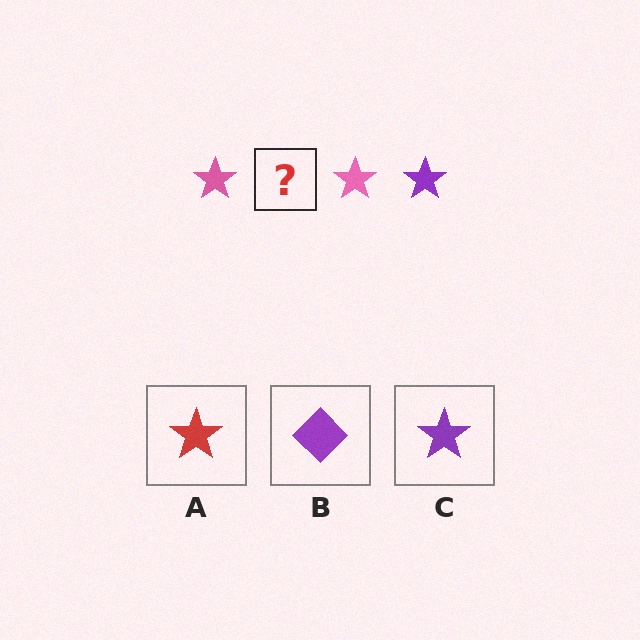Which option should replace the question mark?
Option C.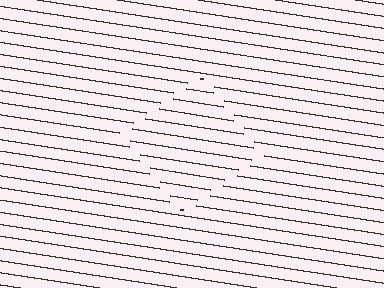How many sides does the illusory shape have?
4 sides — the line-ends trace a square.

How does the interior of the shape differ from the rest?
The interior of the shape contains the same grating, shifted by half a period — the contour is defined by the phase discontinuity where line-ends from the inner and outer gratings abut.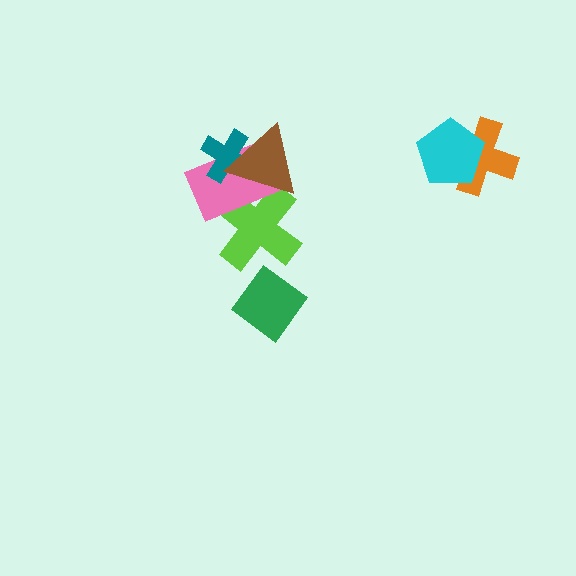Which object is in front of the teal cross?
The brown triangle is in front of the teal cross.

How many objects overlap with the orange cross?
1 object overlaps with the orange cross.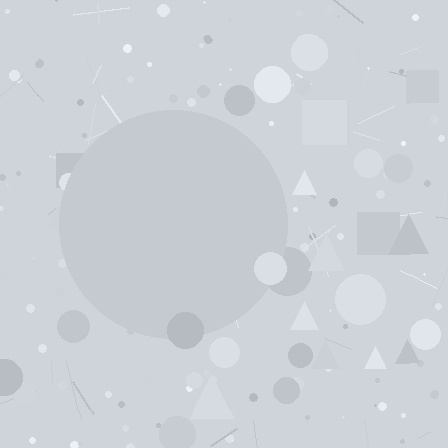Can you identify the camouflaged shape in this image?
The camouflaged shape is a circle.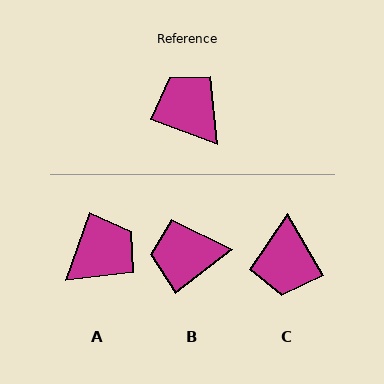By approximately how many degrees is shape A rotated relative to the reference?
Approximately 89 degrees clockwise.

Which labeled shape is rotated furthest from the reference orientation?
C, about 140 degrees away.